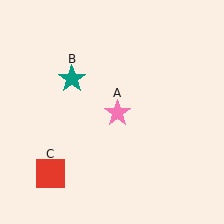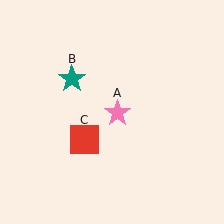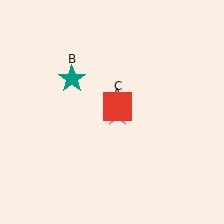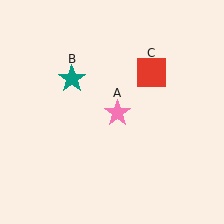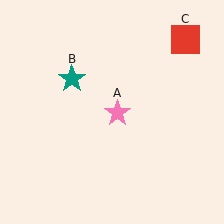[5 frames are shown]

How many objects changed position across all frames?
1 object changed position: red square (object C).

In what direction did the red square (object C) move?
The red square (object C) moved up and to the right.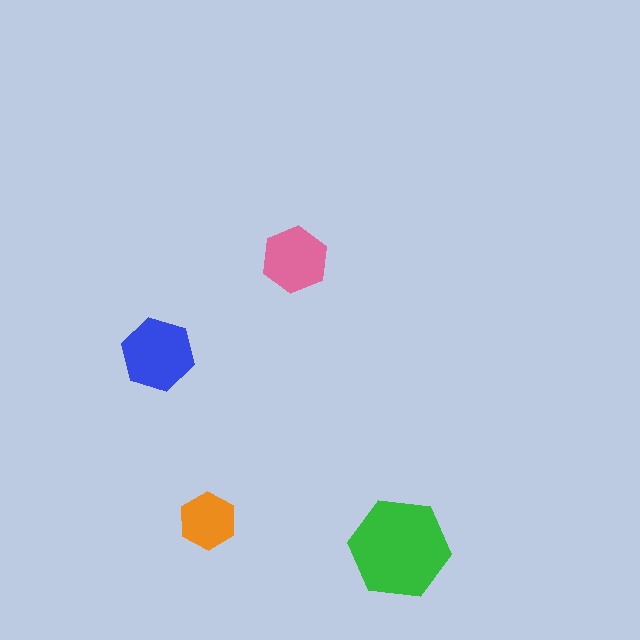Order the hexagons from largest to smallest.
the green one, the blue one, the pink one, the orange one.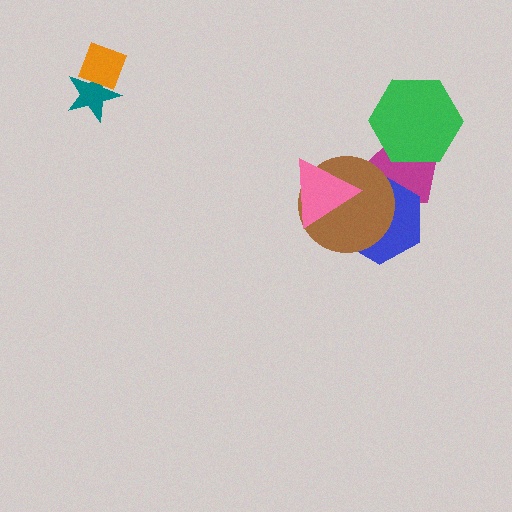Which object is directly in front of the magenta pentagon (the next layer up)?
The blue hexagon is directly in front of the magenta pentagon.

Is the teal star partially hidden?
Yes, it is partially covered by another shape.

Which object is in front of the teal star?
The orange diamond is in front of the teal star.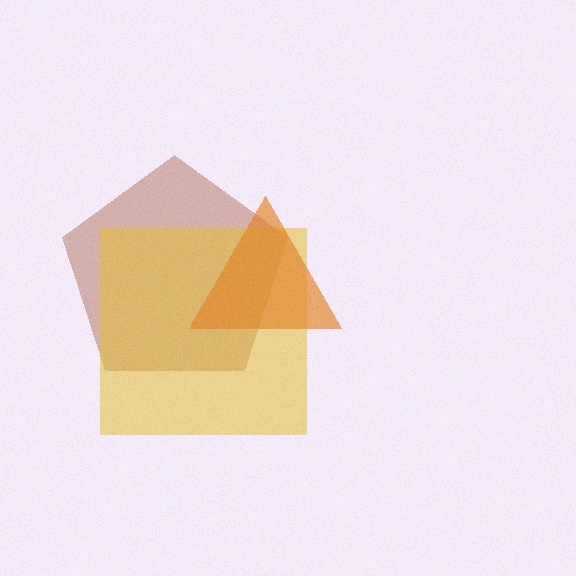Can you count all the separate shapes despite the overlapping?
Yes, there are 3 separate shapes.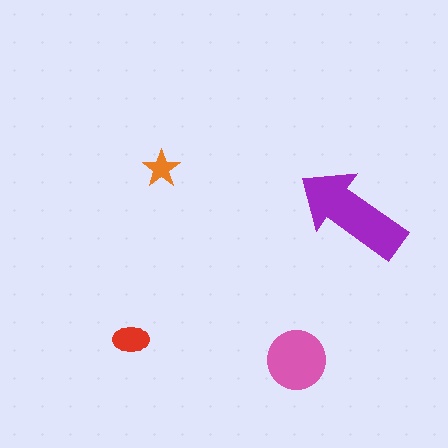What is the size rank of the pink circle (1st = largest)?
2nd.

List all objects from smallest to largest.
The orange star, the red ellipse, the pink circle, the purple arrow.